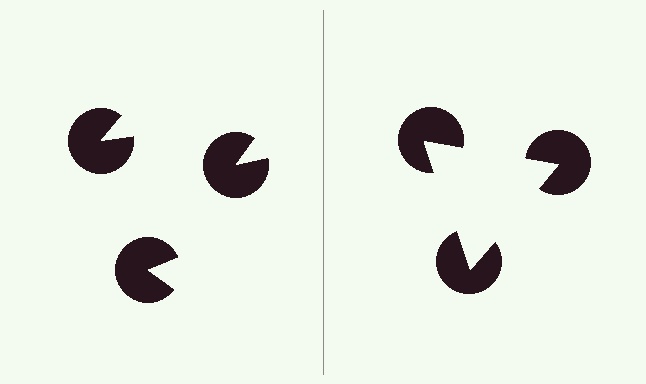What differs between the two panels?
The pac-man discs are positioned identically on both sides; only the wedge orientations differ. On the right they align to a triangle; on the left they are misaligned.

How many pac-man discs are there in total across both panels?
6 — 3 on each side.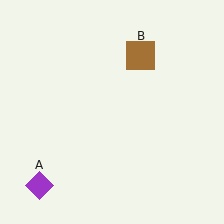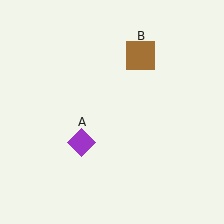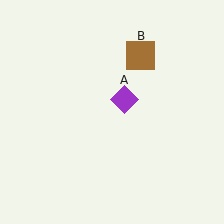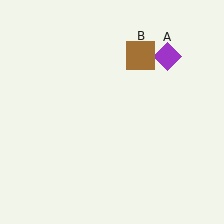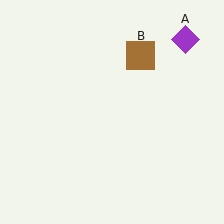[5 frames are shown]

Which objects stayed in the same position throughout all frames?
Brown square (object B) remained stationary.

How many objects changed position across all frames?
1 object changed position: purple diamond (object A).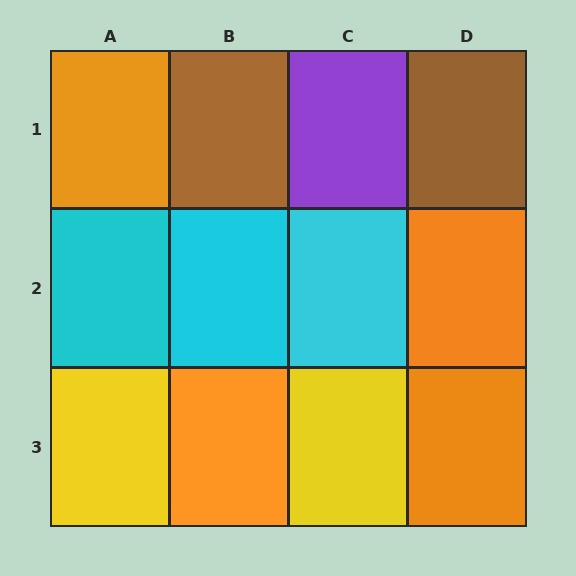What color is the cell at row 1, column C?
Purple.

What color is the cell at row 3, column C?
Yellow.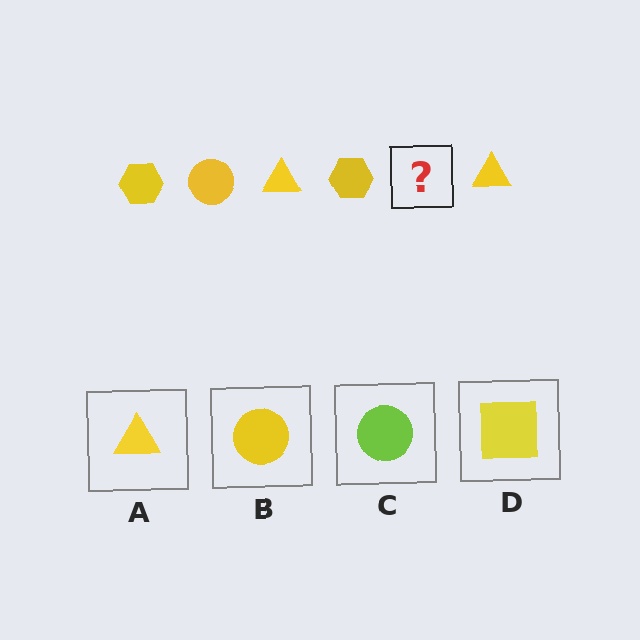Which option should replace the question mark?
Option B.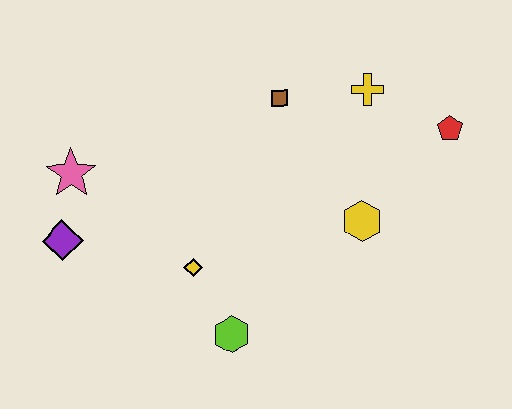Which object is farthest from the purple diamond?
The red pentagon is farthest from the purple diamond.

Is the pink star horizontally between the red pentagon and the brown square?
No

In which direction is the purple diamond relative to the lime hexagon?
The purple diamond is to the left of the lime hexagon.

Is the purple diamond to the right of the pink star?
No